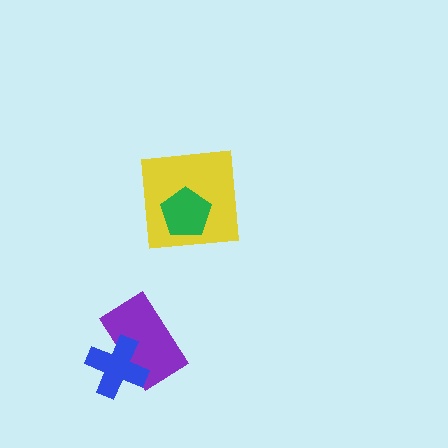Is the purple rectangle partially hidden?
Yes, it is partially covered by another shape.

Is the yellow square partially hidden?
Yes, it is partially covered by another shape.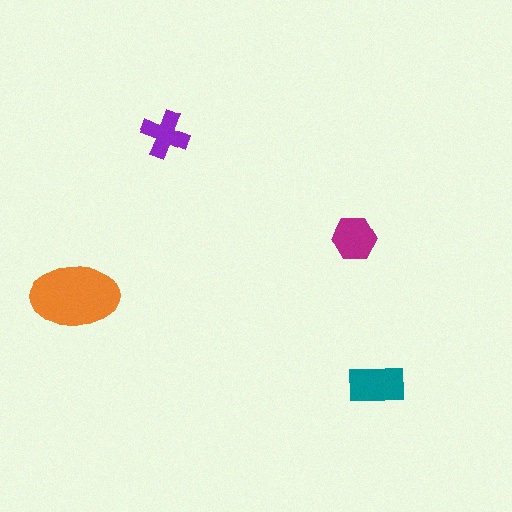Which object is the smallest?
The purple cross.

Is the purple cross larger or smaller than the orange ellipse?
Smaller.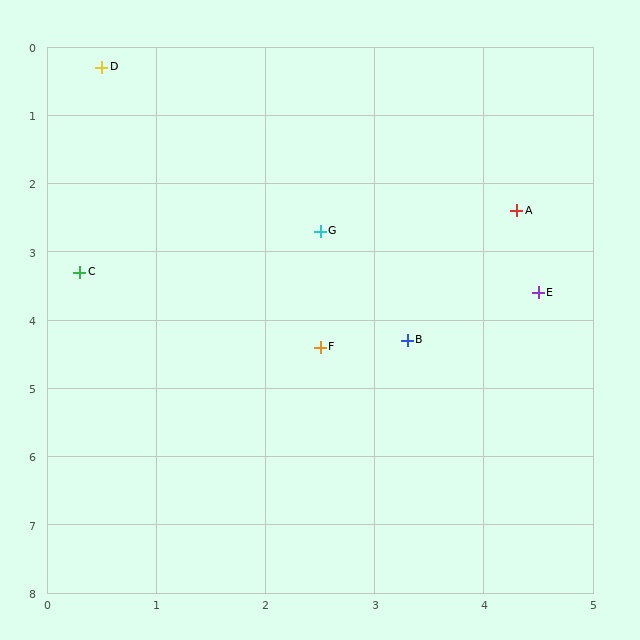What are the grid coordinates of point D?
Point D is at approximately (0.5, 0.3).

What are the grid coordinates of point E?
Point E is at approximately (4.5, 3.6).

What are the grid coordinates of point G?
Point G is at approximately (2.5, 2.7).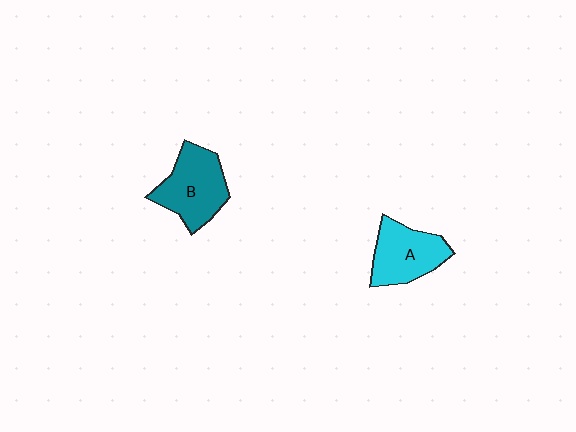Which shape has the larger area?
Shape B (teal).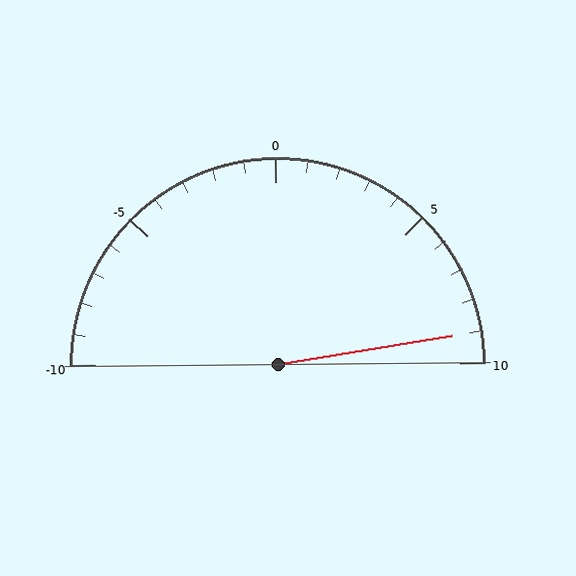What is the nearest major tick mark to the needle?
The nearest major tick mark is 10.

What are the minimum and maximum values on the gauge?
The gauge ranges from -10 to 10.